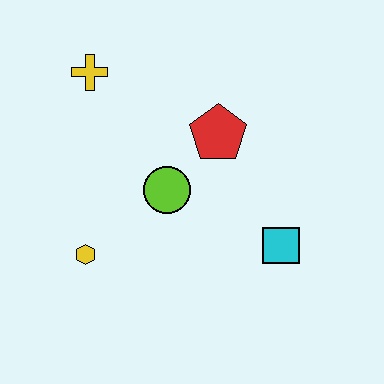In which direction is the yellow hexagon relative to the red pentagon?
The yellow hexagon is to the left of the red pentagon.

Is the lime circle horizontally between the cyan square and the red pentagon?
No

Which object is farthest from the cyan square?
The yellow cross is farthest from the cyan square.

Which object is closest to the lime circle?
The red pentagon is closest to the lime circle.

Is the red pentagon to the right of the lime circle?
Yes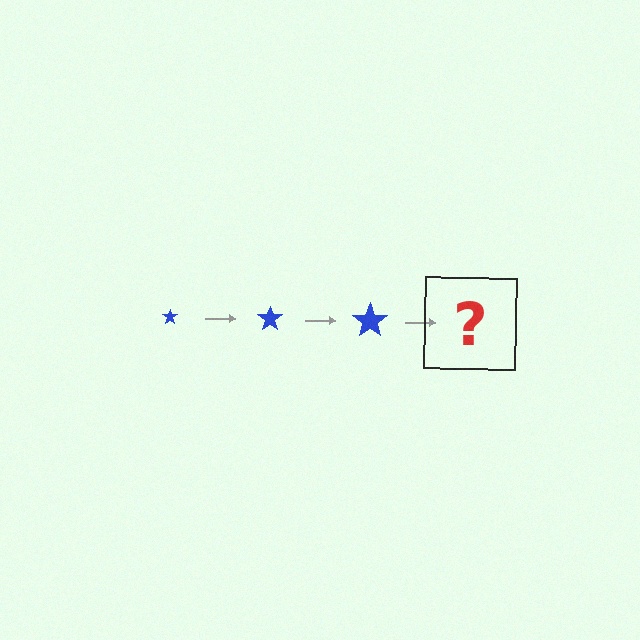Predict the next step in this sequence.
The next step is a blue star, larger than the previous one.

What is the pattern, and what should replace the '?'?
The pattern is that the star gets progressively larger each step. The '?' should be a blue star, larger than the previous one.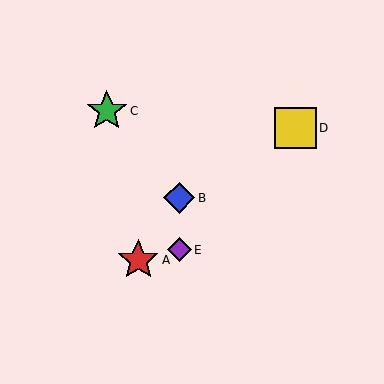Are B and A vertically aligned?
No, B is at x≈179 and A is at x≈138.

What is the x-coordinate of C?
Object C is at x≈107.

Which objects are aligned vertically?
Objects B, E are aligned vertically.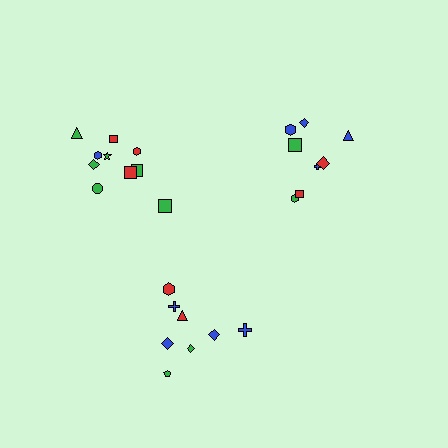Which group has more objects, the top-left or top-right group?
The top-left group.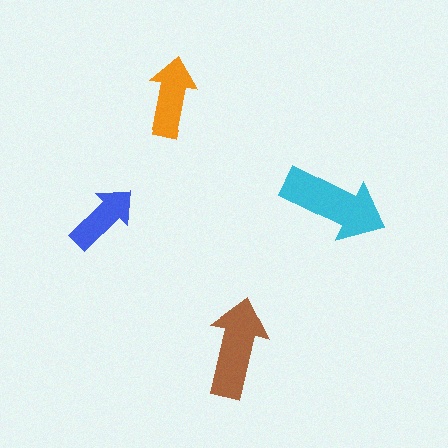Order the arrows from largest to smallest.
the cyan one, the brown one, the orange one, the blue one.